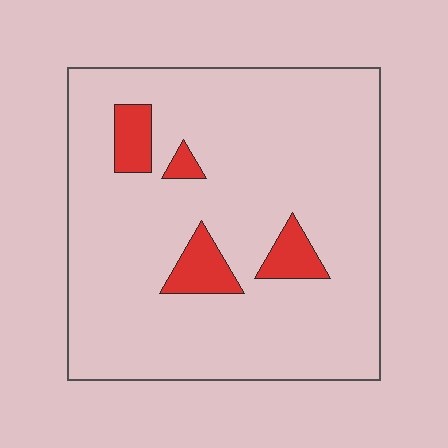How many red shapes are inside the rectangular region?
4.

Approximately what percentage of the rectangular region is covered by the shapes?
Approximately 10%.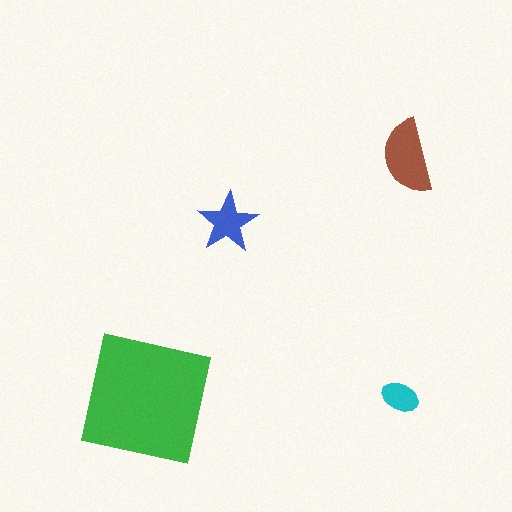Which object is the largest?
The green square.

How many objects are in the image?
There are 4 objects in the image.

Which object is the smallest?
The cyan ellipse.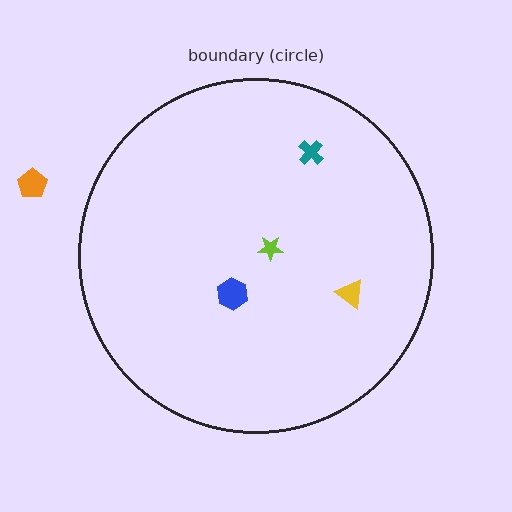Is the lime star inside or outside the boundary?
Inside.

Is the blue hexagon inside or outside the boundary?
Inside.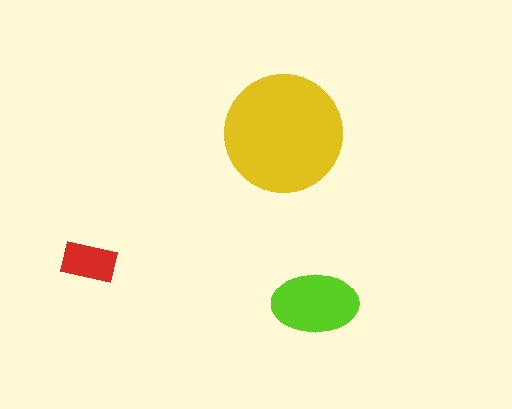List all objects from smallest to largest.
The red rectangle, the lime ellipse, the yellow circle.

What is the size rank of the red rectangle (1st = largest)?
3rd.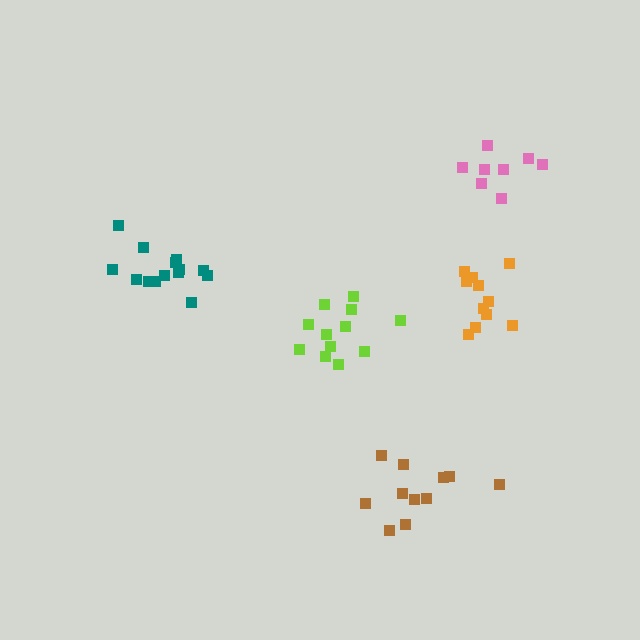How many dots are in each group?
Group 1: 12 dots, Group 2: 11 dots, Group 3: 11 dots, Group 4: 14 dots, Group 5: 8 dots (56 total).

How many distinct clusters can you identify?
There are 5 distinct clusters.